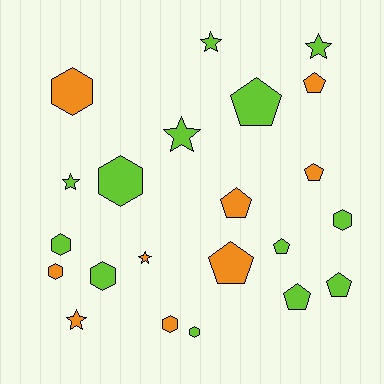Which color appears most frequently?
Lime, with 13 objects.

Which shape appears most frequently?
Hexagon, with 8 objects.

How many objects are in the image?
There are 22 objects.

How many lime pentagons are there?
There are 4 lime pentagons.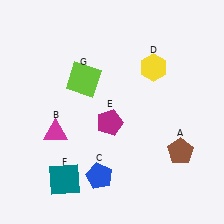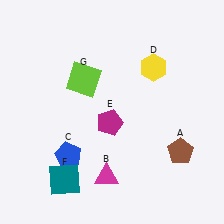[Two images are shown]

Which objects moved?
The objects that moved are: the magenta triangle (B), the blue pentagon (C).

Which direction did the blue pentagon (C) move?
The blue pentagon (C) moved left.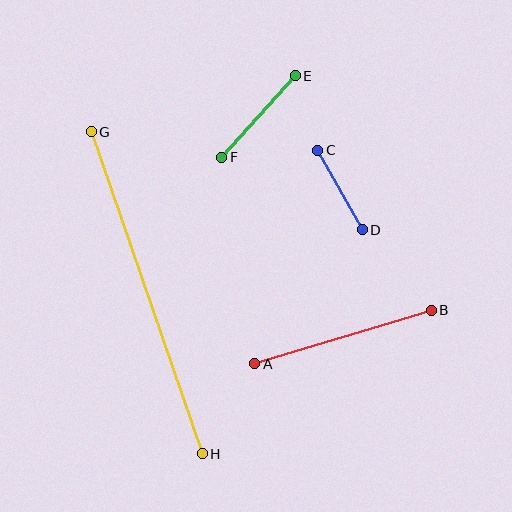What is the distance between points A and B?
The distance is approximately 185 pixels.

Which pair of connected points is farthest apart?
Points G and H are farthest apart.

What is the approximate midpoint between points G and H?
The midpoint is at approximately (147, 293) pixels.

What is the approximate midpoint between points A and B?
The midpoint is at approximately (343, 337) pixels.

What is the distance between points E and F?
The distance is approximately 110 pixels.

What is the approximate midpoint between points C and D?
The midpoint is at approximately (340, 190) pixels.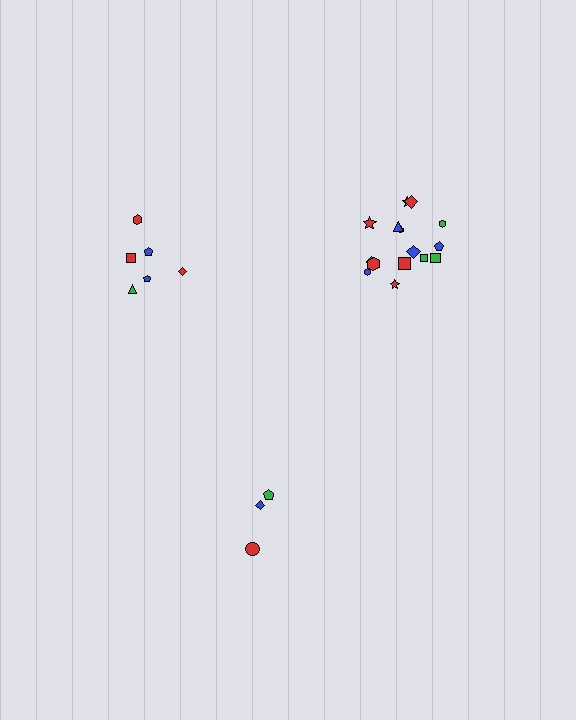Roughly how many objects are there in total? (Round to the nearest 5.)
Roughly 25 objects in total.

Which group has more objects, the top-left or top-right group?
The top-right group.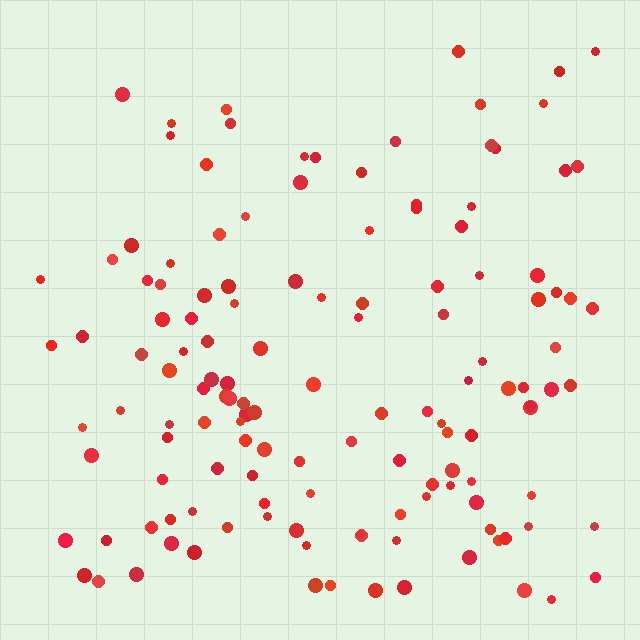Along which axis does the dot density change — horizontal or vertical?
Vertical.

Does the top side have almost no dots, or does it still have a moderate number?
Still a moderate number, just noticeably fewer than the bottom.